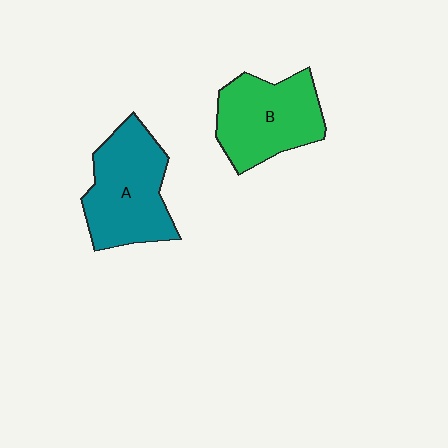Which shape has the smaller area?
Shape B (green).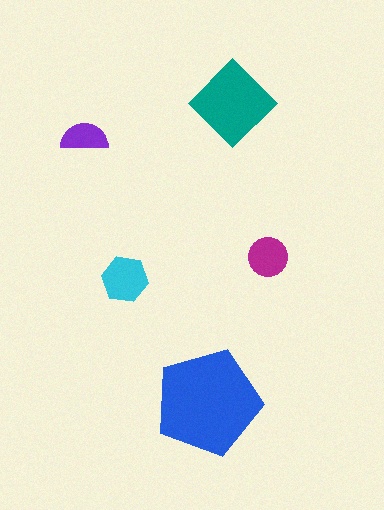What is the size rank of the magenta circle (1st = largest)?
4th.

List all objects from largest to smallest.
The blue pentagon, the teal diamond, the cyan hexagon, the magenta circle, the purple semicircle.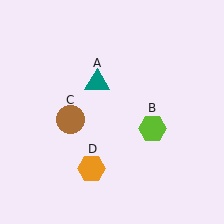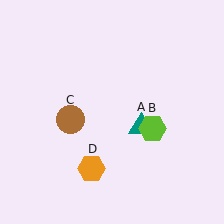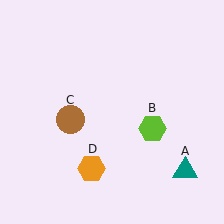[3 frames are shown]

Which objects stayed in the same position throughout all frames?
Lime hexagon (object B) and brown circle (object C) and orange hexagon (object D) remained stationary.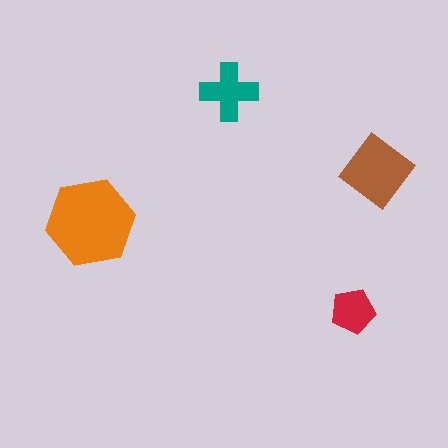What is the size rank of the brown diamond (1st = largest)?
2nd.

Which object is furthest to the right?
The brown diamond is rightmost.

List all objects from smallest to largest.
The red pentagon, the teal cross, the brown diamond, the orange hexagon.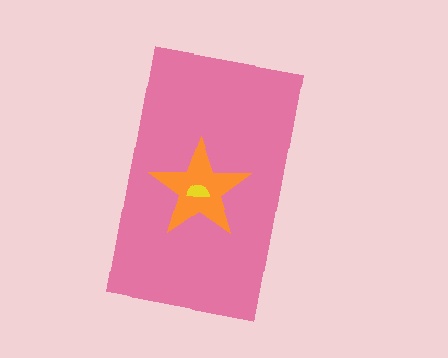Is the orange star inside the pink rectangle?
Yes.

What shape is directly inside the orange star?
The yellow semicircle.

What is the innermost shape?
The yellow semicircle.